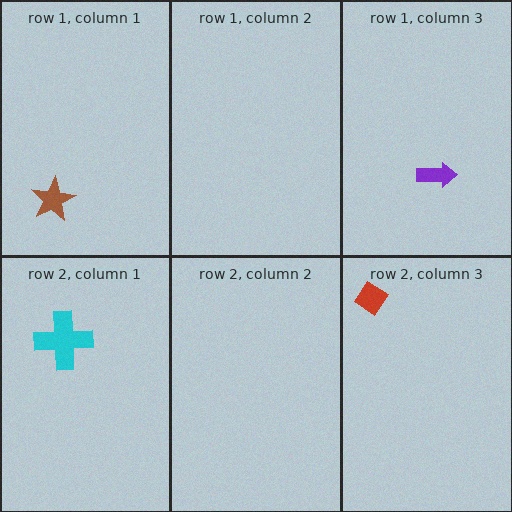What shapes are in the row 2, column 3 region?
The red diamond.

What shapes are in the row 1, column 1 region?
The brown star.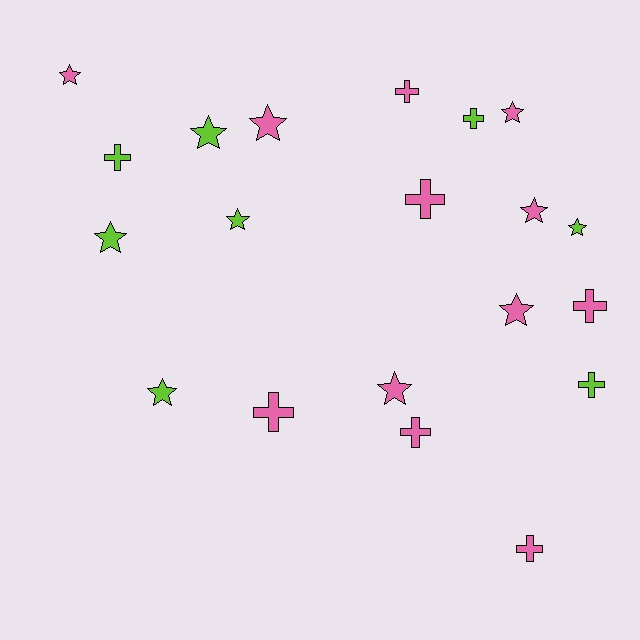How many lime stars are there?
There are 5 lime stars.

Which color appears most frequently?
Pink, with 12 objects.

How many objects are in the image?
There are 20 objects.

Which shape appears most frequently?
Star, with 11 objects.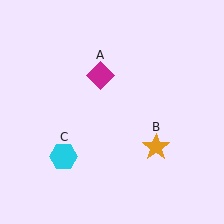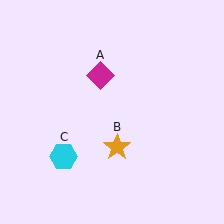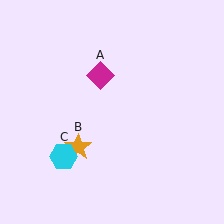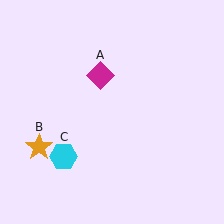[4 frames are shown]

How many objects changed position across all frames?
1 object changed position: orange star (object B).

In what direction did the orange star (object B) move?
The orange star (object B) moved left.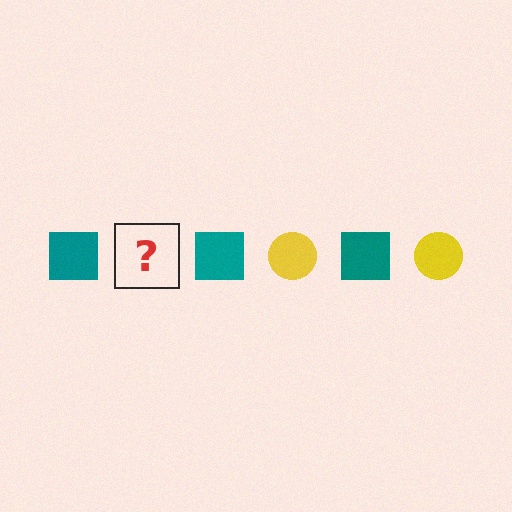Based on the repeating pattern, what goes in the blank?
The blank should be a yellow circle.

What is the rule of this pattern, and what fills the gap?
The rule is that the pattern alternates between teal square and yellow circle. The gap should be filled with a yellow circle.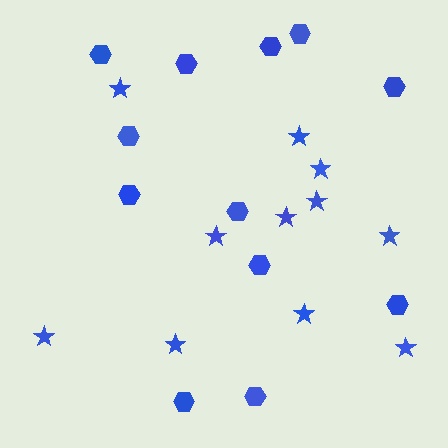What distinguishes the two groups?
There are 2 groups: one group of hexagons (12) and one group of stars (11).